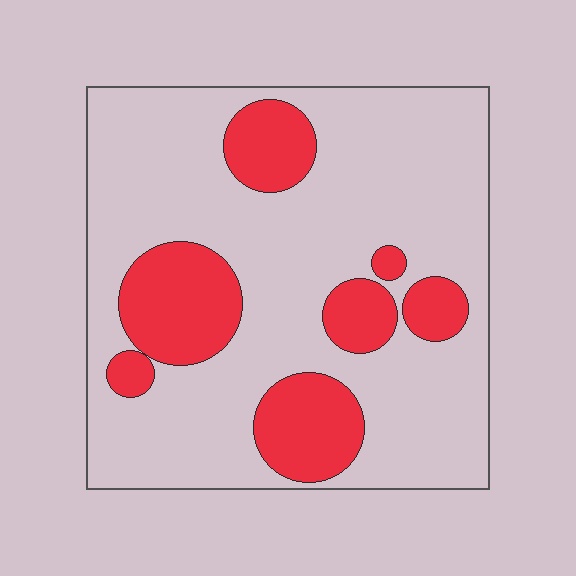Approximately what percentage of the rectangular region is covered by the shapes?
Approximately 25%.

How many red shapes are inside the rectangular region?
7.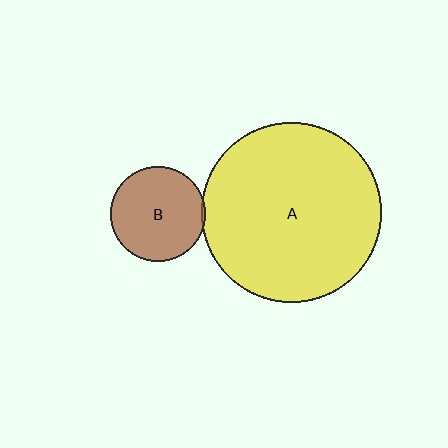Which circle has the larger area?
Circle A (yellow).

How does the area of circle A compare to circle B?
Approximately 3.6 times.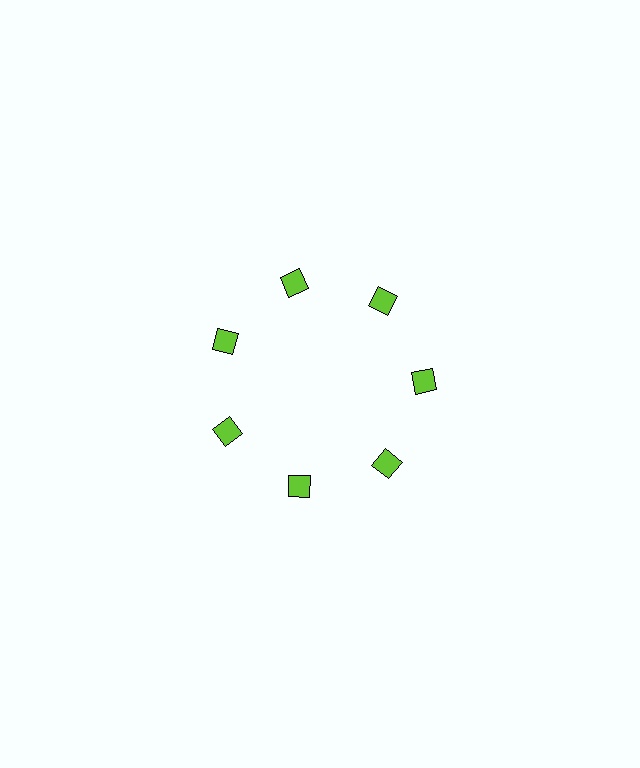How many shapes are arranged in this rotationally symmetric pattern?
There are 7 shapes, arranged in 7 groups of 1.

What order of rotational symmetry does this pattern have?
This pattern has 7-fold rotational symmetry.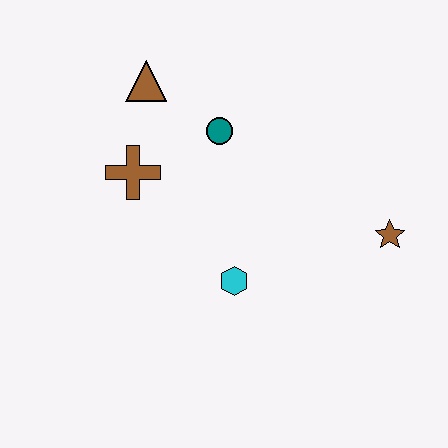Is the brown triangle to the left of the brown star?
Yes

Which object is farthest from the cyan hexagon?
The brown triangle is farthest from the cyan hexagon.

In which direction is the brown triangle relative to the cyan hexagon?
The brown triangle is above the cyan hexagon.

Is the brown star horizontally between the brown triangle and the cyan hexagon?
No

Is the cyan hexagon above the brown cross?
No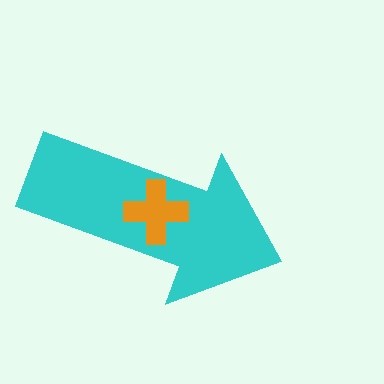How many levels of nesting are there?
2.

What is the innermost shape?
The orange cross.